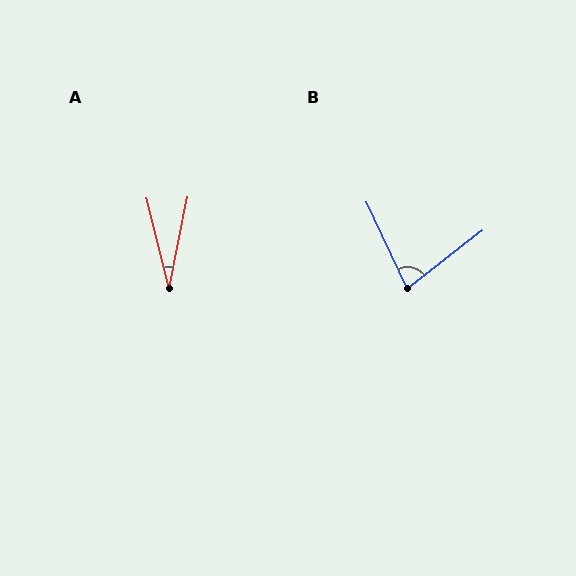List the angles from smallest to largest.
A (25°), B (78°).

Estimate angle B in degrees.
Approximately 78 degrees.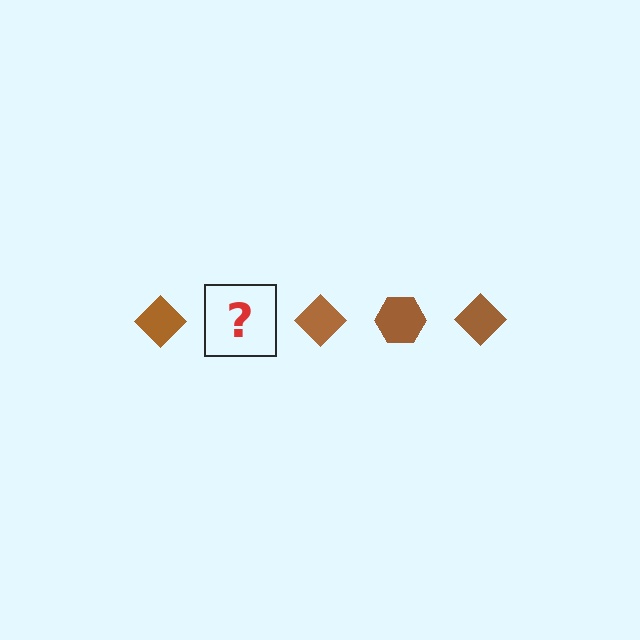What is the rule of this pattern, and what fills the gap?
The rule is that the pattern cycles through diamond, hexagon shapes in brown. The gap should be filled with a brown hexagon.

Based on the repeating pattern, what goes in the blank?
The blank should be a brown hexagon.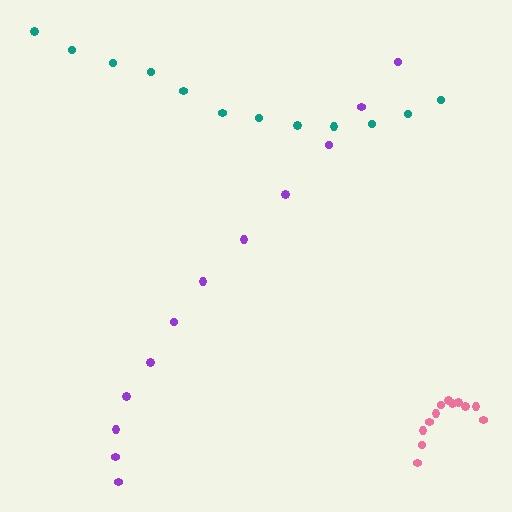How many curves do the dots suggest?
There are 3 distinct paths.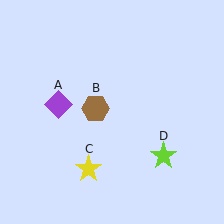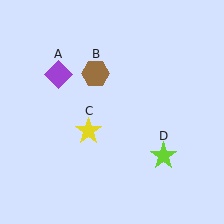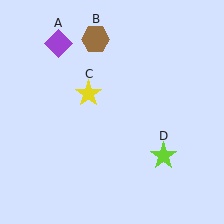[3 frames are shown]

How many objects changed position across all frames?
3 objects changed position: purple diamond (object A), brown hexagon (object B), yellow star (object C).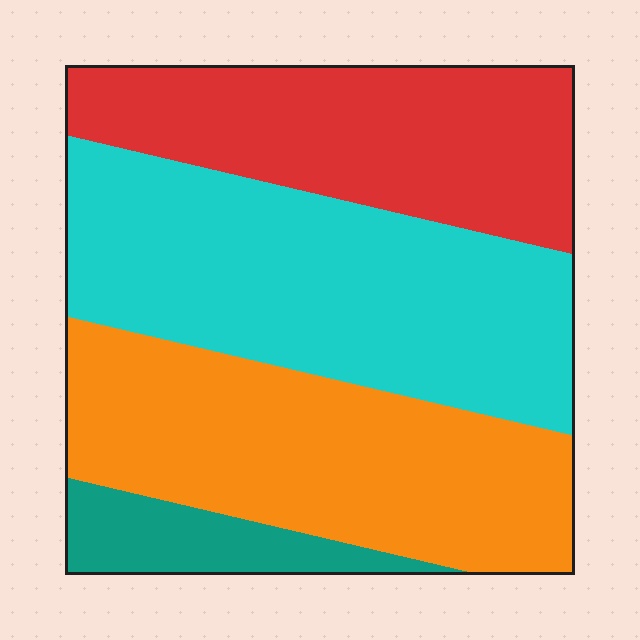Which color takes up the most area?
Cyan, at roughly 35%.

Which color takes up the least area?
Teal, at roughly 10%.